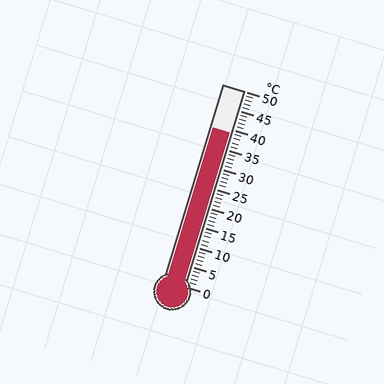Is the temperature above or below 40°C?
The temperature is below 40°C.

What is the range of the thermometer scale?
The thermometer scale ranges from 0°C to 50°C.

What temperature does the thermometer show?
The thermometer shows approximately 39°C.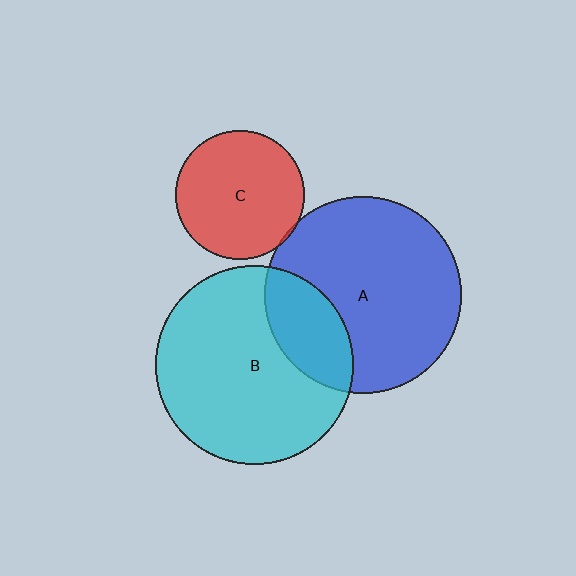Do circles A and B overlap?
Yes.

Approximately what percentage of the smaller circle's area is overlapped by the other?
Approximately 25%.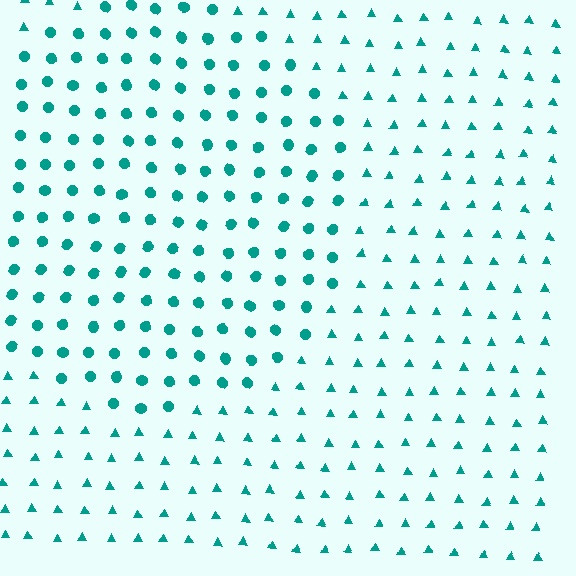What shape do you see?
I see a circle.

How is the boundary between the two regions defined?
The boundary is defined by a change in element shape: circles inside vs. triangles outside. All elements share the same color and spacing.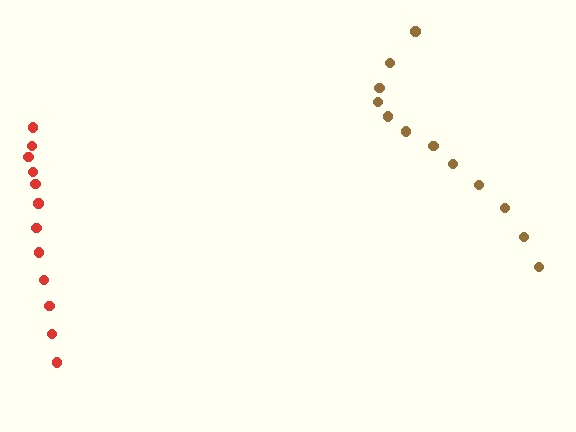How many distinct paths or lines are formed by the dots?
There are 2 distinct paths.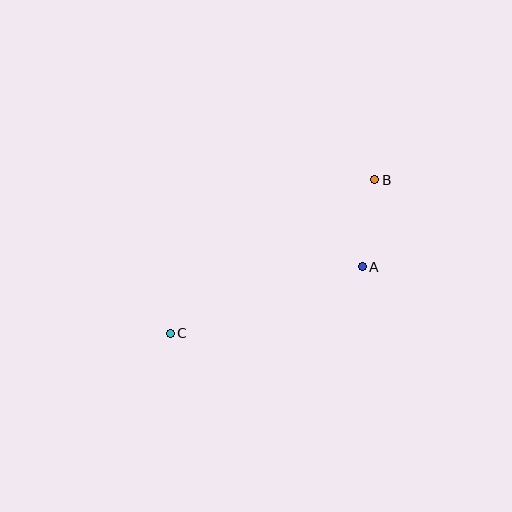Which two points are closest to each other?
Points A and B are closest to each other.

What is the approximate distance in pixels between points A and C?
The distance between A and C is approximately 203 pixels.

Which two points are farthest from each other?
Points B and C are farthest from each other.